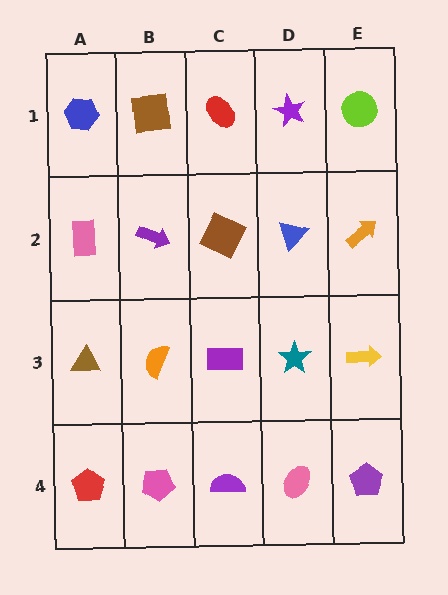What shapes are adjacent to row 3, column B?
A purple arrow (row 2, column B), a pink pentagon (row 4, column B), a brown triangle (row 3, column A), a purple rectangle (row 3, column C).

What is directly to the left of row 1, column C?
A brown square.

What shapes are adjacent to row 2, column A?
A blue hexagon (row 1, column A), a brown triangle (row 3, column A), a purple arrow (row 2, column B).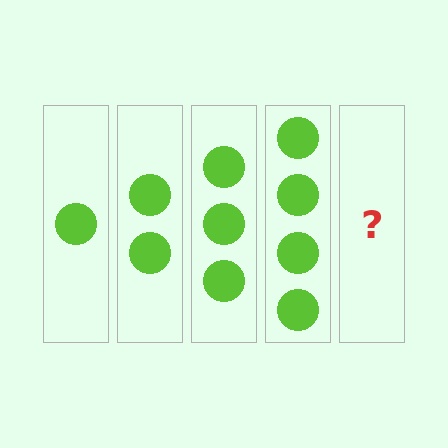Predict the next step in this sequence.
The next step is 5 circles.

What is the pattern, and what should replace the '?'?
The pattern is that each step adds one more circle. The '?' should be 5 circles.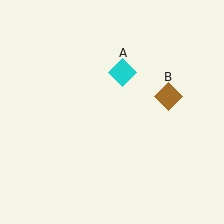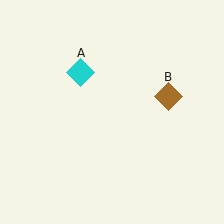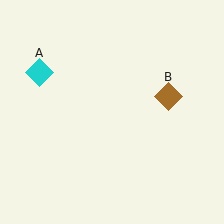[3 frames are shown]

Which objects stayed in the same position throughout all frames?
Brown diamond (object B) remained stationary.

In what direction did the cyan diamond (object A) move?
The cyan diamond (object A) moved left.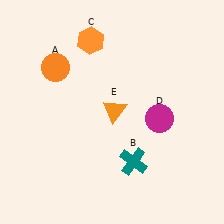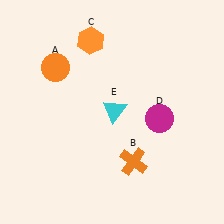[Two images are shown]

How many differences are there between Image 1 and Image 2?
There are 2 differences between the two images.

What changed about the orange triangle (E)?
In Image 1, E is orange. In Image 2, it changed to cyan.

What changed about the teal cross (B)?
In Image 1, B is teal. In Image 2, it changed to orange.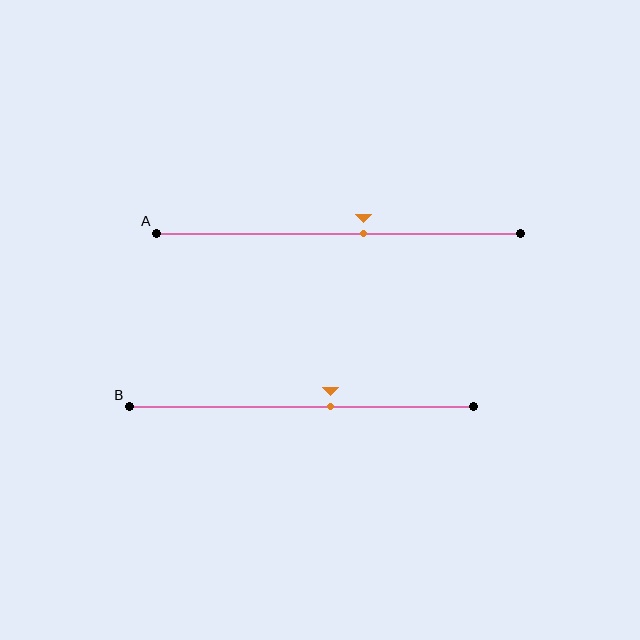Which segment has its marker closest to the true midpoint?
Segment A has its marker closest to the true midpoint.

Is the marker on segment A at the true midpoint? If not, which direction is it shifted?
No, the marker on segment A is shifted to the right by about 7% of the segment length.